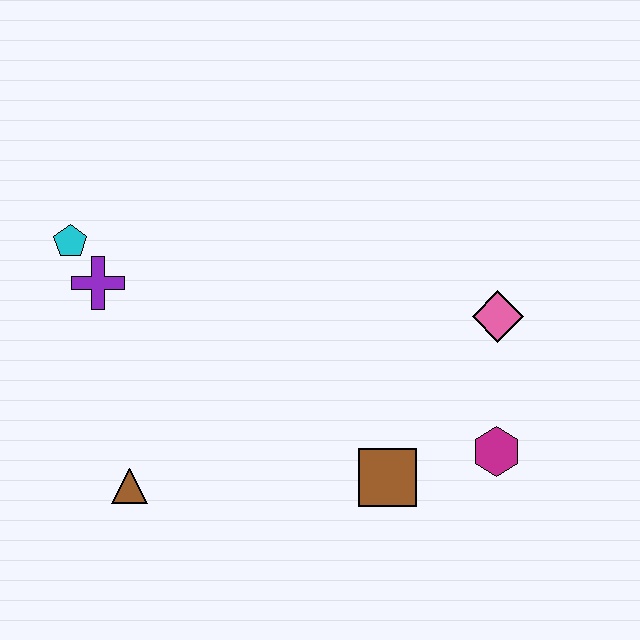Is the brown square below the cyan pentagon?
Yes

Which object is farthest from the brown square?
The cyan pentagon is farthest from the brown square.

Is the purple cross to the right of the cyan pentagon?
Yes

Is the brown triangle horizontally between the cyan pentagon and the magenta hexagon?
Yes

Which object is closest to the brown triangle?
The purple cross is closest to the brown triangle.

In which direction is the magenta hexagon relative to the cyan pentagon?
The magenta hexagon is to the right of the cyan pentagon.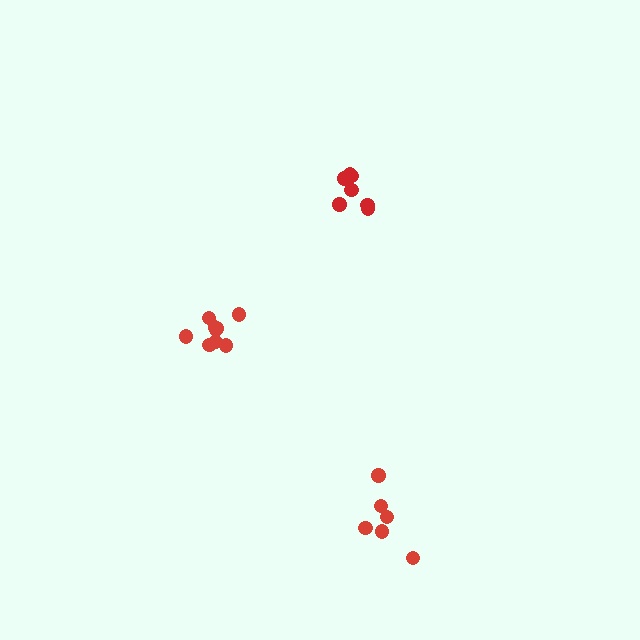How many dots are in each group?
Group 1: 6 dots, Group 2: 9 dots, Group 3: 7 dots (22 total).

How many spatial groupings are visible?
There are 3 spatial groupings.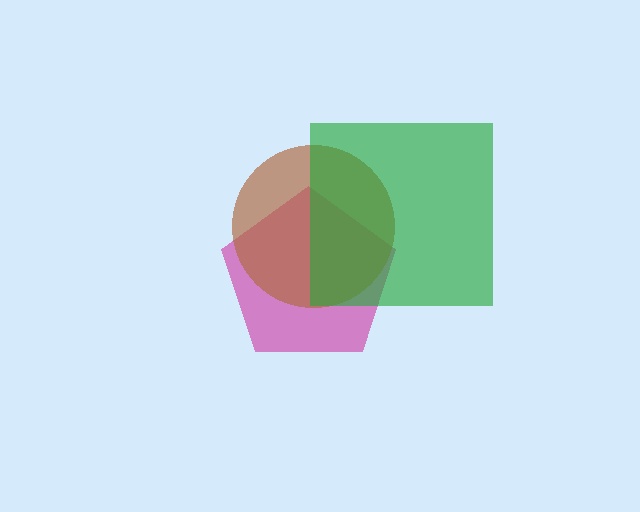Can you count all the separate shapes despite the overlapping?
Yes, there are 3 separate shapes.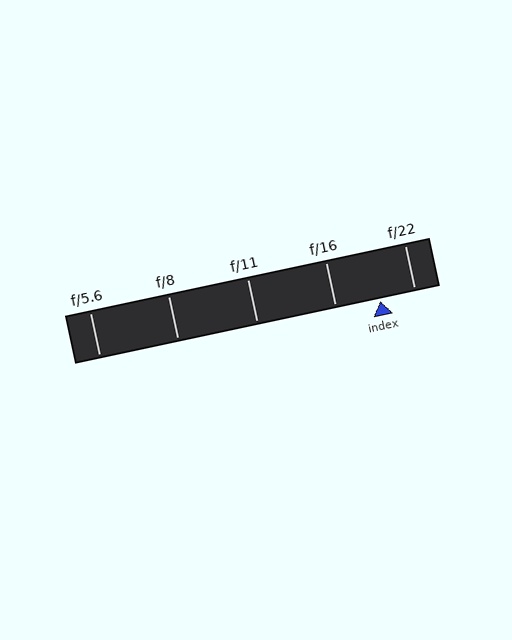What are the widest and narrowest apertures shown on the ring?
The widest aperture shown is f/5.6 and the narrowest is f/22.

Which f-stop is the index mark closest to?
The index mark is closest to f/22.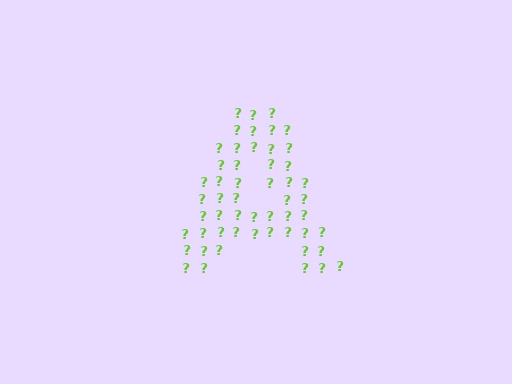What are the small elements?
The small elements are question marks.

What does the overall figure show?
The overall figure shows the letter A.